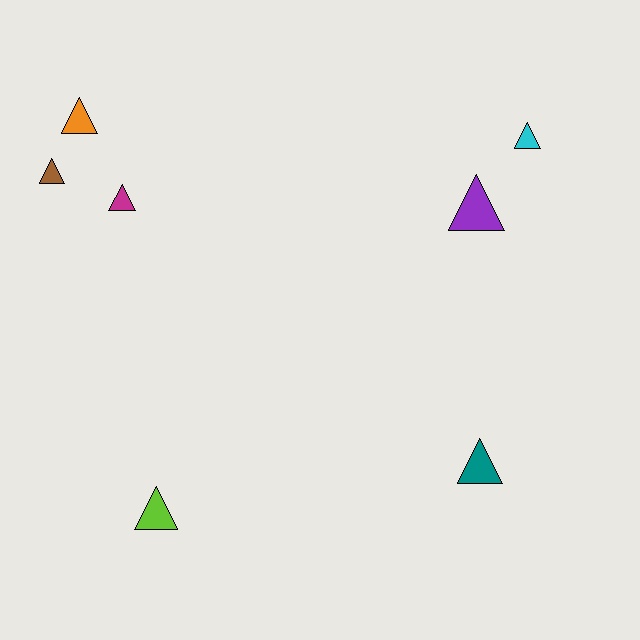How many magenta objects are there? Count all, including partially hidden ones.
There is 1 magenta object.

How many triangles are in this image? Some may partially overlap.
There are 7 triangles.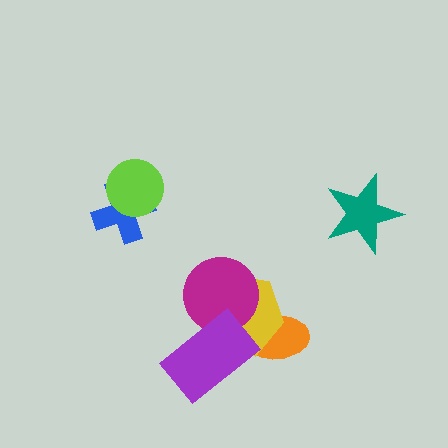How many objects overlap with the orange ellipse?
1 object overlaps with the orange ellipse.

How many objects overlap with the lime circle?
1 object overlaps with the lime circle.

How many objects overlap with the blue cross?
1 object overlaps with the blue cross.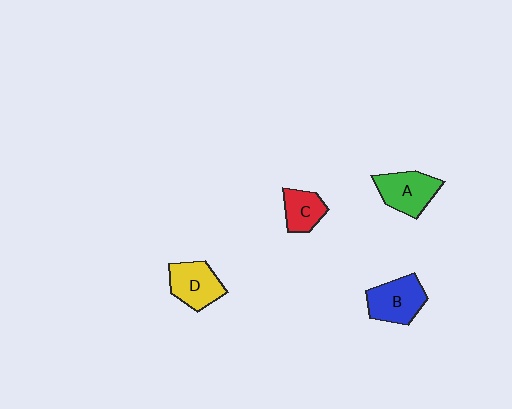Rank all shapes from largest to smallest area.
From largest to smallest: B (blue), A (green), D (yellow), C (red).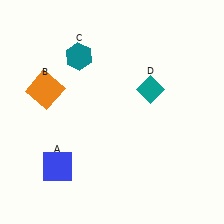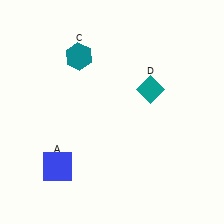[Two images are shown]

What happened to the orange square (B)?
The orange square (B) was removed in Image 2. It was in the top-left area of Image 1.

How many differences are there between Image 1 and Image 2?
There is 1 difference between the two images.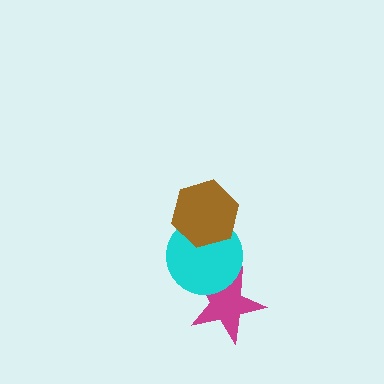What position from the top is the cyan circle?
The cyan circle is 2nd from the top.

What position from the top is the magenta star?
The magenta star is 3rd from the top.